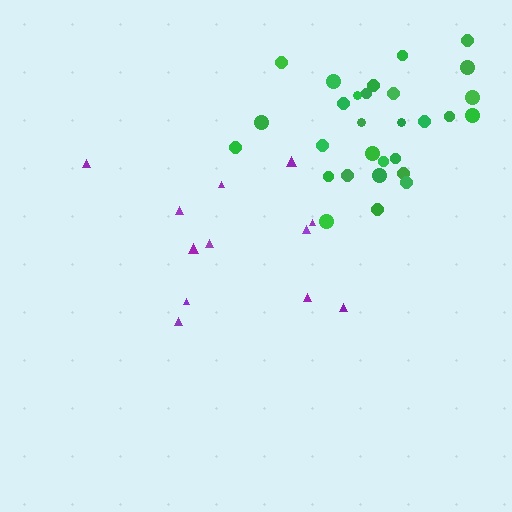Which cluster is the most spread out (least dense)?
Purple.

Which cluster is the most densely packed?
Green.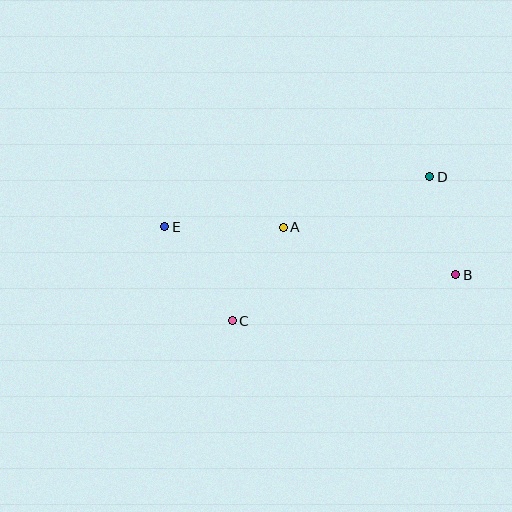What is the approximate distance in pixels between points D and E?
The distance between D and E is approximately 270 pixels.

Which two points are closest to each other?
Points B and D are closest to each other.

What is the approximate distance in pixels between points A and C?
The distance between A and C is approximately 106 pixels.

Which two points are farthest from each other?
Points B and E are farthest from each other.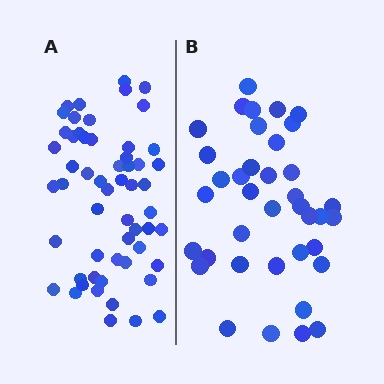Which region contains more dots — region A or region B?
Region A (the left region) has more dots.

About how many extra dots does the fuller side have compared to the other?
Region A has approximately 20 more dots than region B.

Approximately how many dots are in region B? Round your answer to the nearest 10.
About 40 dots. (The exact count is 38, which rounds to 40.)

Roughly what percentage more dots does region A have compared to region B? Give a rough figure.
About 45% more.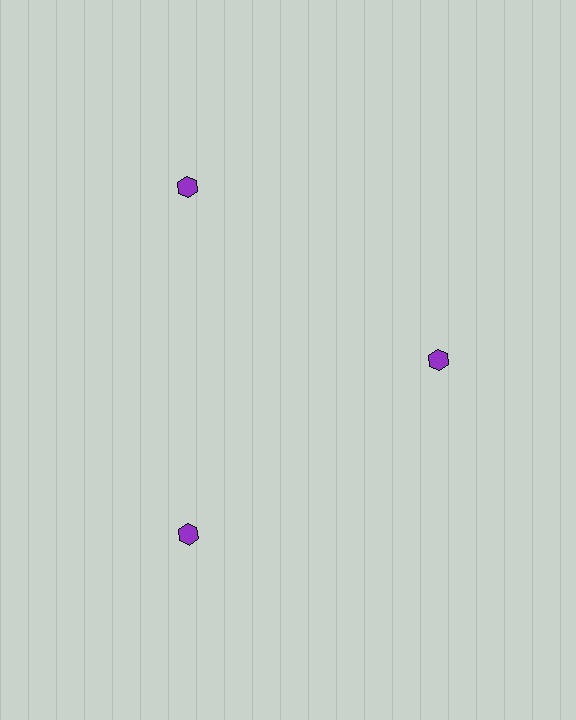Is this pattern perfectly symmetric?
No. The 3 purple hexagons are arranged in a ring, but one element near the 3 o'clock position is pulled inward toward the center, breaking the 3-fold rotational symmetry.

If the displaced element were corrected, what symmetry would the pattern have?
It would have 3-fold rotational symmetry — the pattern would map onto itself every 120 degrees.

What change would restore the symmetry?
The symmetry would be restored by moving it outward, back onto the ring so that all 3 hexagons sit at equal angles and equal distance from the center.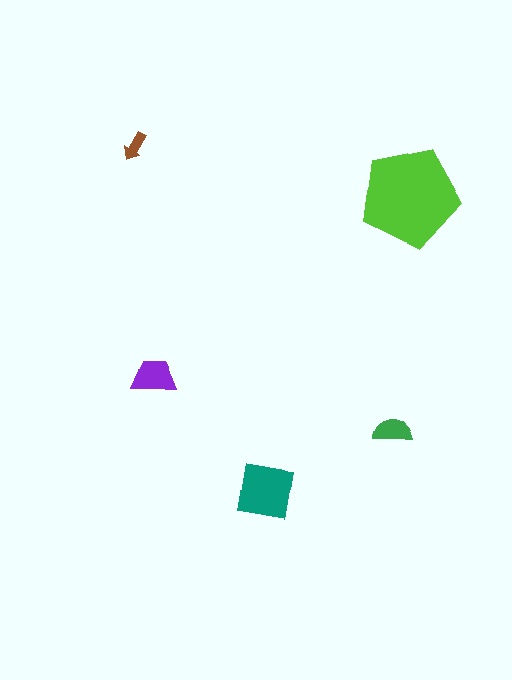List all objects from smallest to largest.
The brown arrow, the green semicircle, the purple trapezoid, the teal square, the lime pentagon.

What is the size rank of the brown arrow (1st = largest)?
5th.